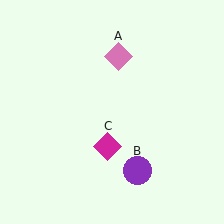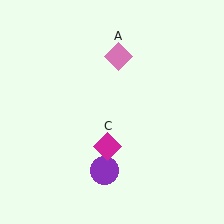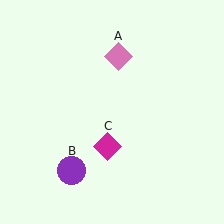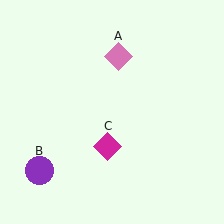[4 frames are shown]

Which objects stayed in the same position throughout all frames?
Pink diamond (object A) and magenta diamond (object C) remained stationary.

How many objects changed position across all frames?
1 object changed position: purple circle (object B).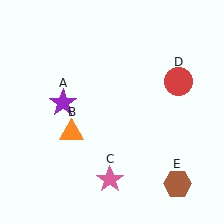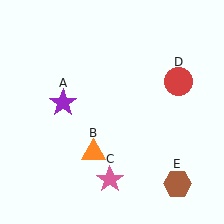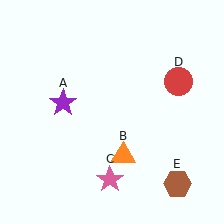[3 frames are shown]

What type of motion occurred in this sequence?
The orange triangle (object B) rotated counterclockwise around the center of the scene.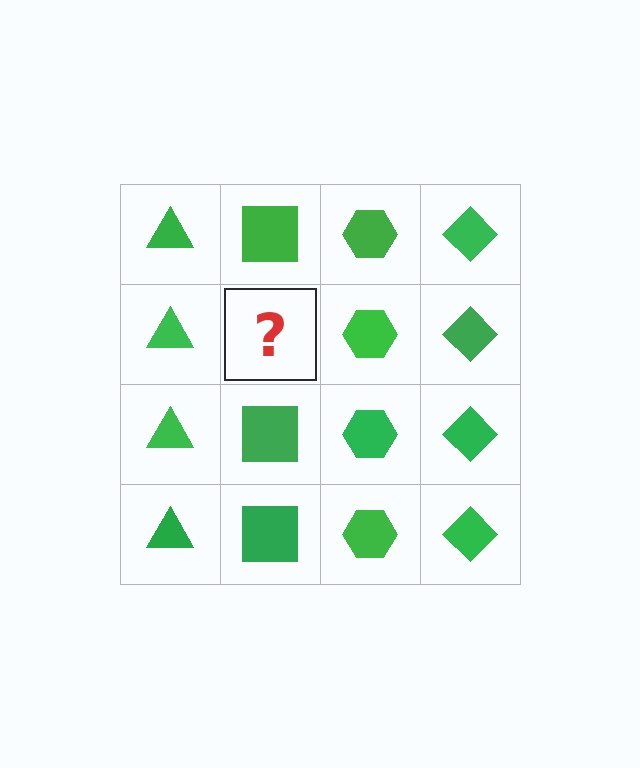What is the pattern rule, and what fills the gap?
The rule is that each column has a consistent shape. The gap should be filled with a green square.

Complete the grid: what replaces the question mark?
The question mark should be replaced with a green square.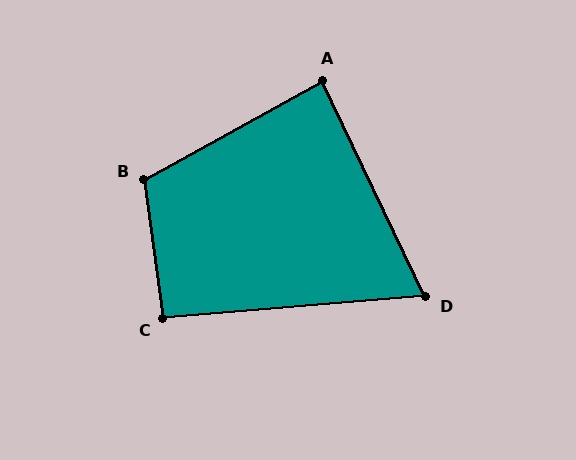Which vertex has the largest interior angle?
B, at approximately 111 degrees.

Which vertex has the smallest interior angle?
D, at approximately 69 degrees.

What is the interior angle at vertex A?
Approximately 87 degrees (approximately right).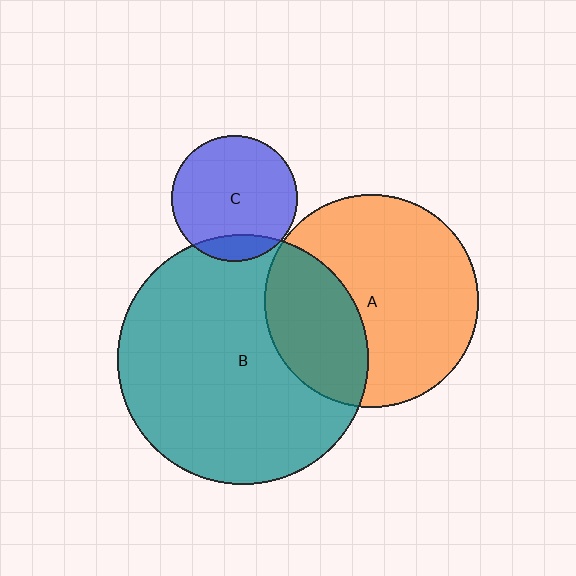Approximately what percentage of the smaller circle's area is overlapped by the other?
Approximately 30%.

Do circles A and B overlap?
Yes.